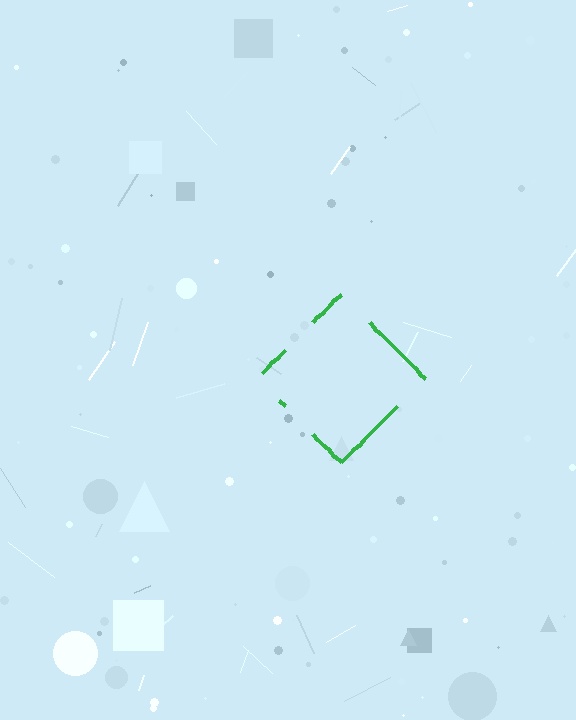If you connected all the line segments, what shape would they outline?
They would outline a diamond.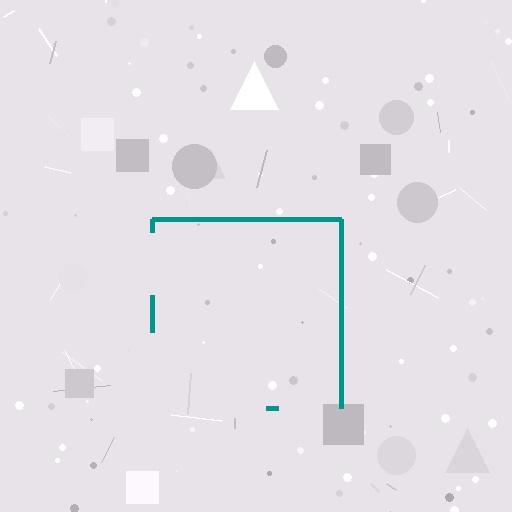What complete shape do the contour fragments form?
The contour fragments form a square.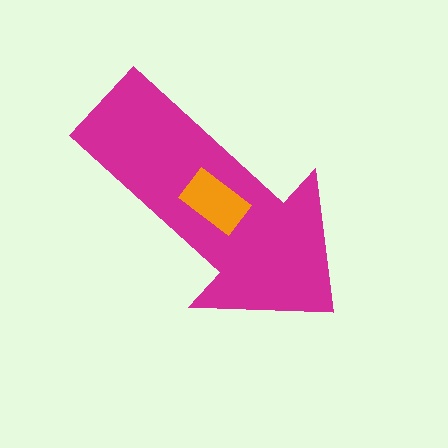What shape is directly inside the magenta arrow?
The orange rectangle.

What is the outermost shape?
The magenta arrow.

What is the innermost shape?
The orange rectangle.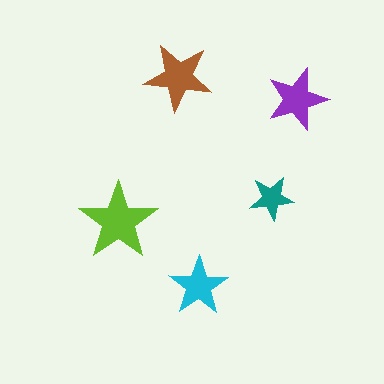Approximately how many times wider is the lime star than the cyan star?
About 1.5 times wider.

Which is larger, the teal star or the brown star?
The brown one.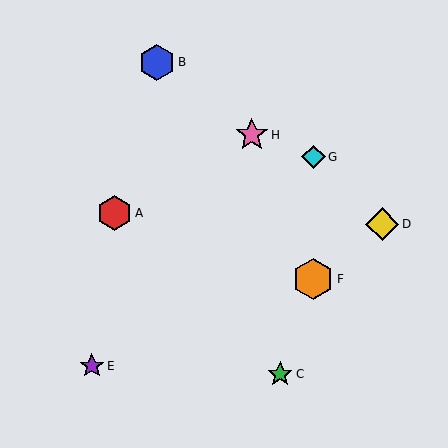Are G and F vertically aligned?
Yes, both are at x≈313.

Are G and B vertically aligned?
No, G is at x≈313 and B is at x≈157.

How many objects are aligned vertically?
2 objects (F, G) are aligned vertically.